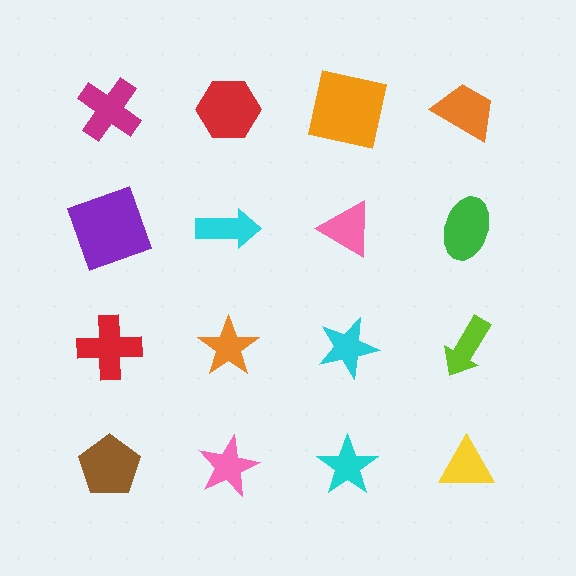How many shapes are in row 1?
4 shapes.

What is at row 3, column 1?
A red cross.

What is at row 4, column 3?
A cyan star.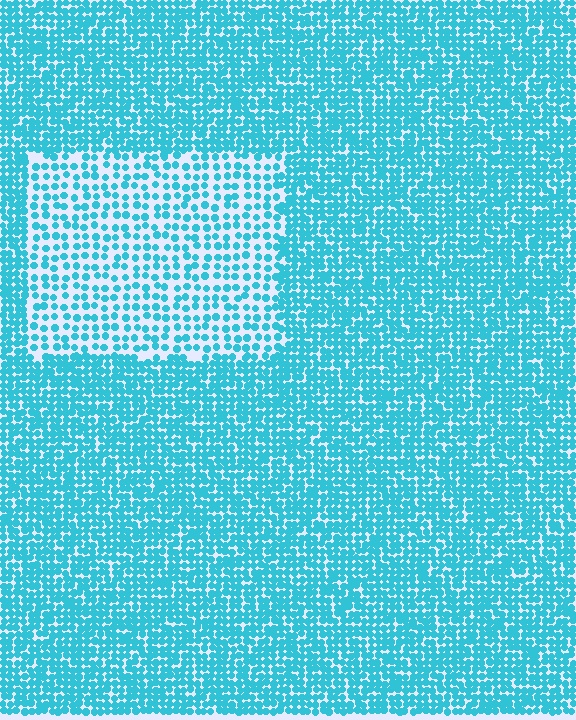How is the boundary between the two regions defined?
The boundary is defined by a change in element density (approximately 2.1x ratio). All elements are the same color, size, and shape.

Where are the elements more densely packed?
The elements are more densely packed outside the rectangle boundary.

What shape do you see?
I see a rectangle.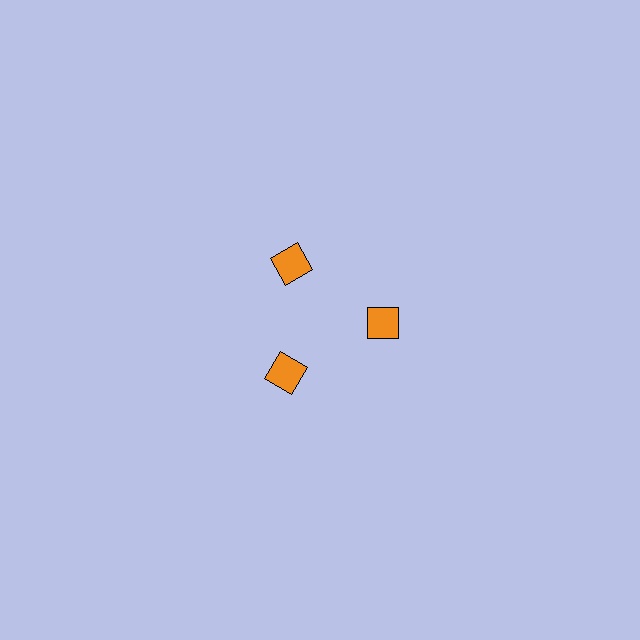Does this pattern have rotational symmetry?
Yes, this pattern has 3-fold rotational symmetry. It looks the same after rotating 120 degrees around the center.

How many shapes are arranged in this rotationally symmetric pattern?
There are 3 shapes, arranged in 3 groups of 1.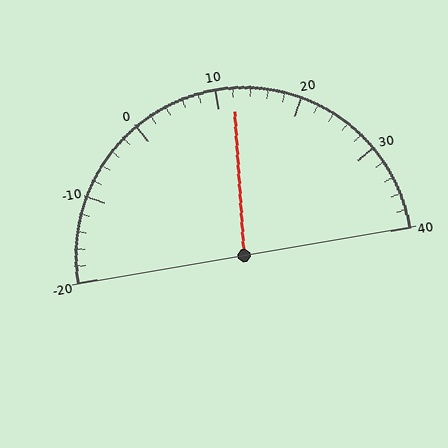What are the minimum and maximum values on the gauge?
The gauge ranges from -20 to 40.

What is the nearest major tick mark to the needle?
The nearest major tick mark is 10.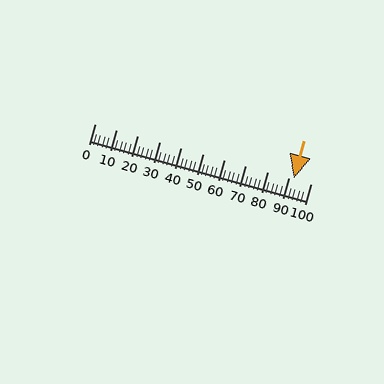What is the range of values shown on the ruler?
The ruler shows values from 0 to 100.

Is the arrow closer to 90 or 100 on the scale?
The arrow is closer to 90.